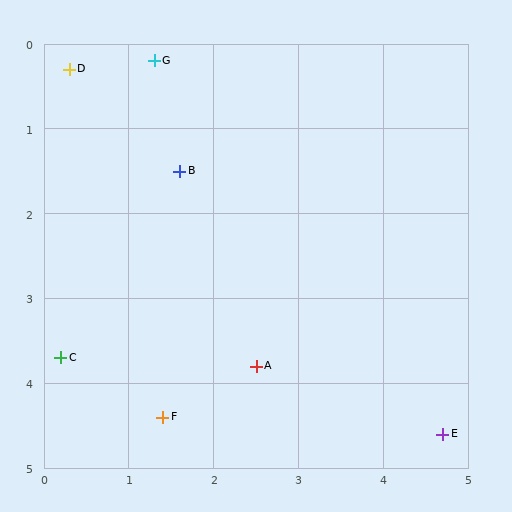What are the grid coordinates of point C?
Point C is at approximately (0.2, 3.7).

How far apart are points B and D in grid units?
Points B and D are about 1.8 grid units apart.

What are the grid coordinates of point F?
Point F is at approximately (1.4, 4.4).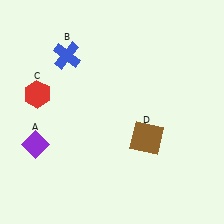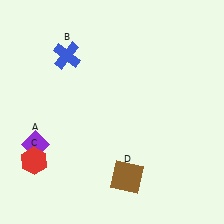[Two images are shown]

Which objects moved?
The objects that moved are: the red hexagon (C), the brown square (D).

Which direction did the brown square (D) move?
The brown square (D) moved down.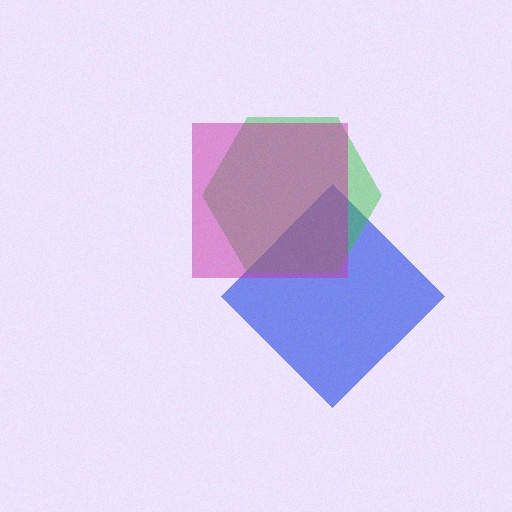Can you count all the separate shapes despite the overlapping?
Yes, there are 3 separate shapes.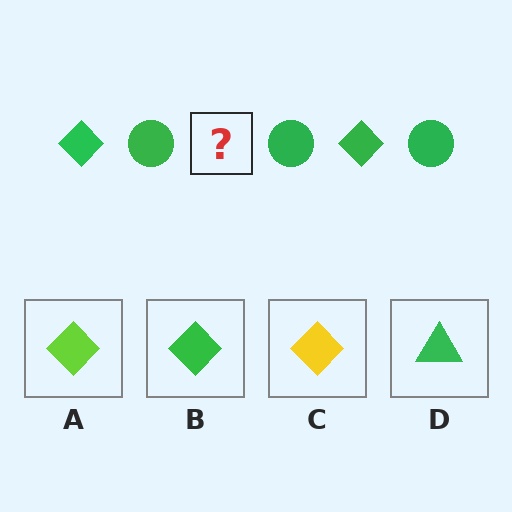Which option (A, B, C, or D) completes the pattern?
B.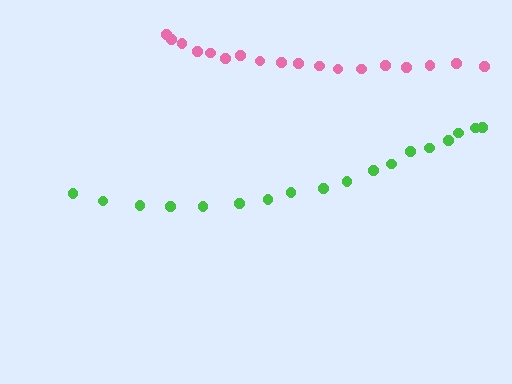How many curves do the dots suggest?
There are 2 distinct paths.